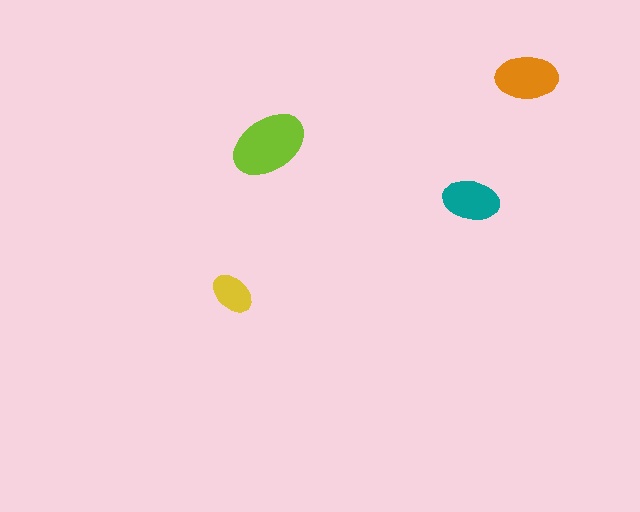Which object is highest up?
The orange ellipse is topmost.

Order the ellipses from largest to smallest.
the lime one, the orange one, the teal one, the yellow one.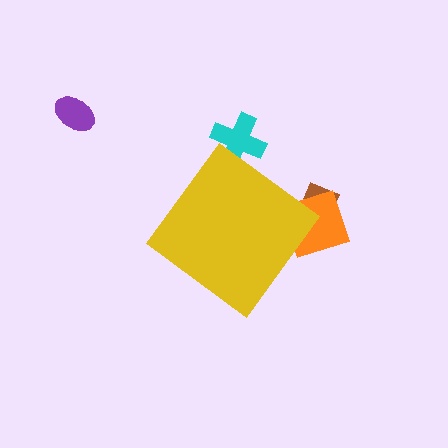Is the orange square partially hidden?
Yes, the orange square is partially hidden behind the yellow diamond.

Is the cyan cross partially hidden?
Yes, the cyan cross is partially hidden behind the yellow diamond.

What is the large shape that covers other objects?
A yellow diamond.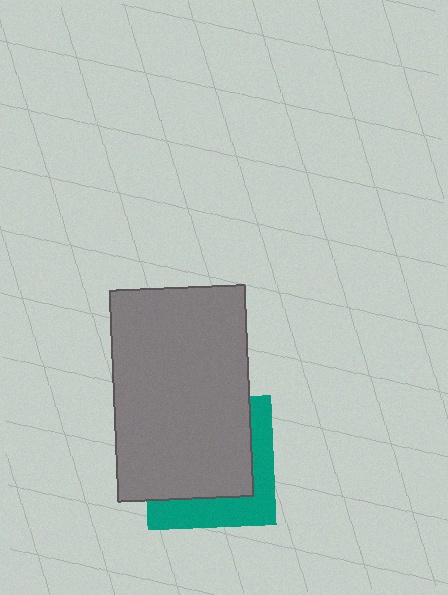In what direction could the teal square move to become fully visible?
The teal square could move toward the lower-right. That would shift it out from behind the gray rectangle entirely.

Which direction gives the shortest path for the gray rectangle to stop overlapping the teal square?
Moving toward the upper-left gives the shortest separation.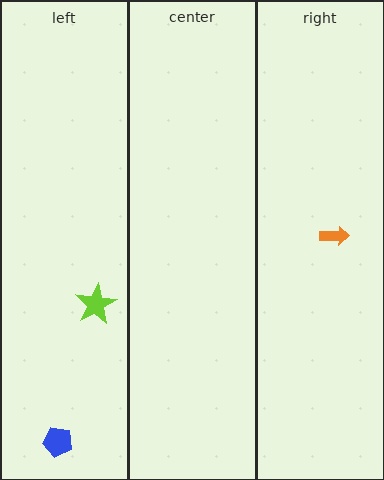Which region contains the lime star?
The left region.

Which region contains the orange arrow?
The right region.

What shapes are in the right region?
The orange arrow.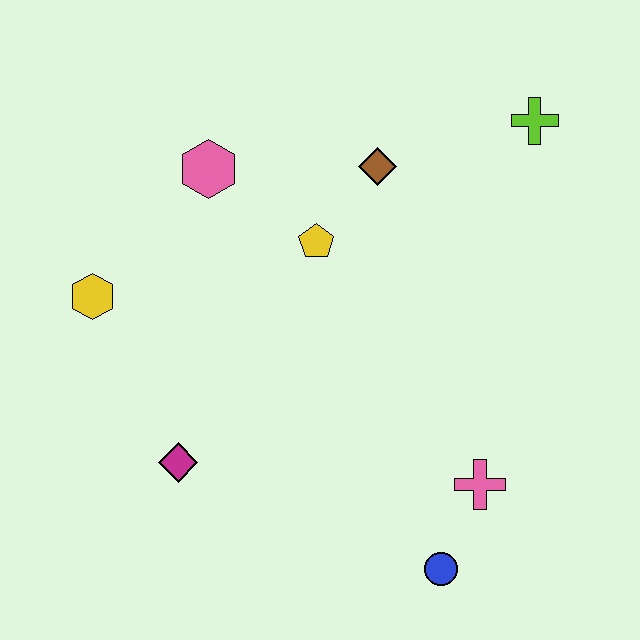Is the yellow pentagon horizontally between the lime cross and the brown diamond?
No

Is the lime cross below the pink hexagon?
No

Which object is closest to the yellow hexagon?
The pink hexagon is closest to the yellow hexagon.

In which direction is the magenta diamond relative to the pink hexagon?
The magenta diamond is below the pink hexagon.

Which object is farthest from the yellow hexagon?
The lime cross is farthest from the yellow hexagon.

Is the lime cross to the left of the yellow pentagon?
No